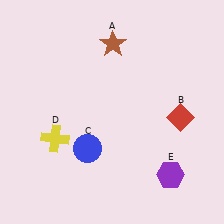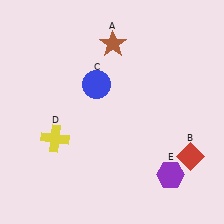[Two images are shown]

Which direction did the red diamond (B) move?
The red diamond (B) moved down.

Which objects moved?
The objects that moved are: the red diamond (B), the blue circle (C).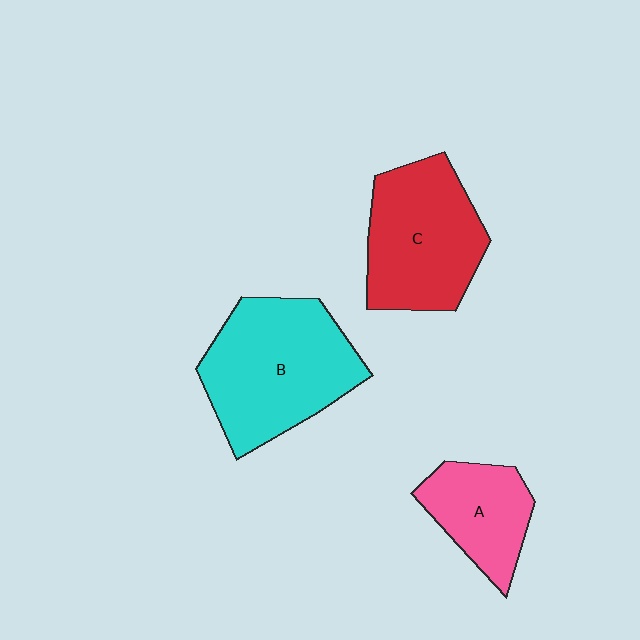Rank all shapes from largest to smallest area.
From largest to smallest: B (cyan), C (red), A (pink).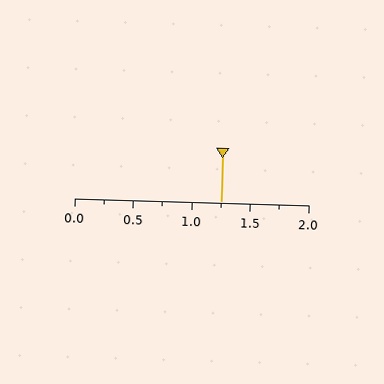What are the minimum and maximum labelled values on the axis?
The axis runs from 0.0 to 2.0.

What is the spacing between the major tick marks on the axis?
The major ticks are spaced 0.5 apart.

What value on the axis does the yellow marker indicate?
The marker indicates approximately 1.25.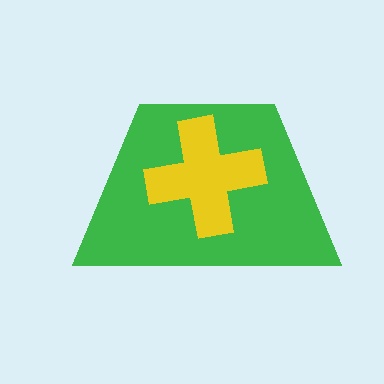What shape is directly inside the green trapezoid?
The yellow cross.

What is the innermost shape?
The yellow cross.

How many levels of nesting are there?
2.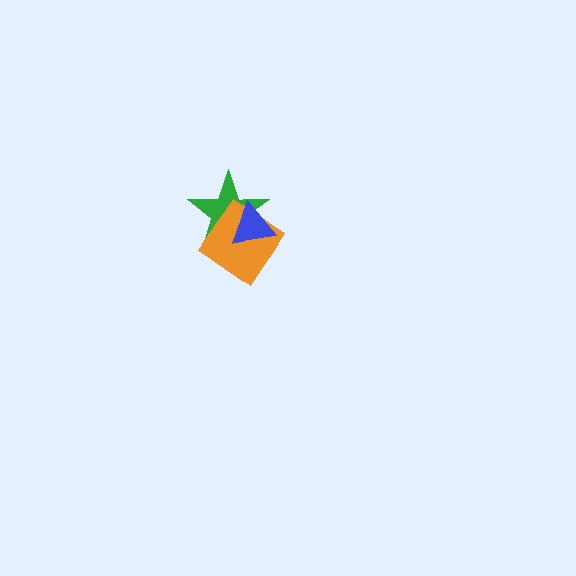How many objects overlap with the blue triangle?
2 objects overlap with the blue triangle.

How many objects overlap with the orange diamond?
2 objects overlap with the orange diamond.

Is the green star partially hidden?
Yes, it is partially covered by another shape.